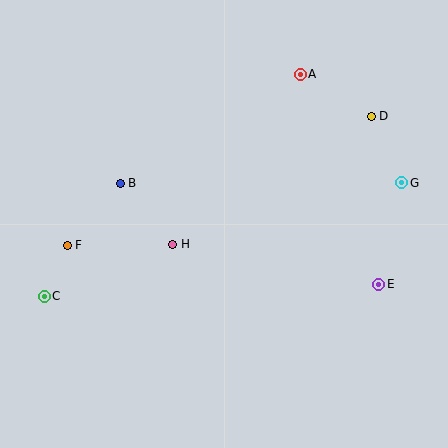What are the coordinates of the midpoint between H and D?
The midpoint between H and D is at (272, 180).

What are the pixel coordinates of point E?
Point E is at (379, 284).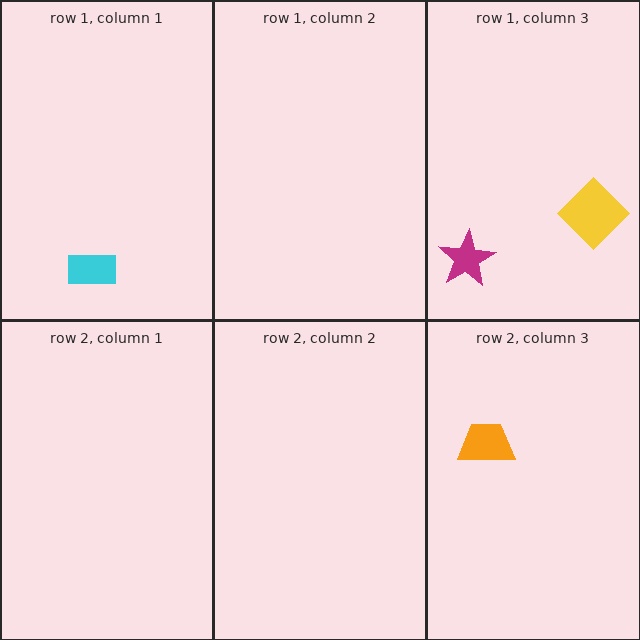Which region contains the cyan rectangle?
The row 1, column 1 region.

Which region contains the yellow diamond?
The row 1, column 3 region.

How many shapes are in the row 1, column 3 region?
2.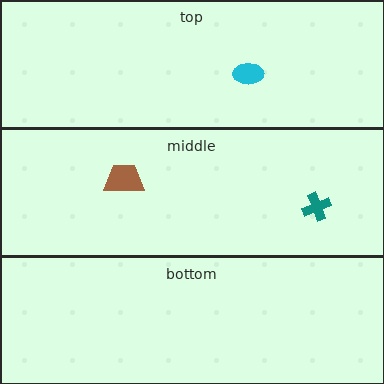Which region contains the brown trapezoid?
The middle region.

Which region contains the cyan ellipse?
The top region.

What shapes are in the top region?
The cyan ellipse.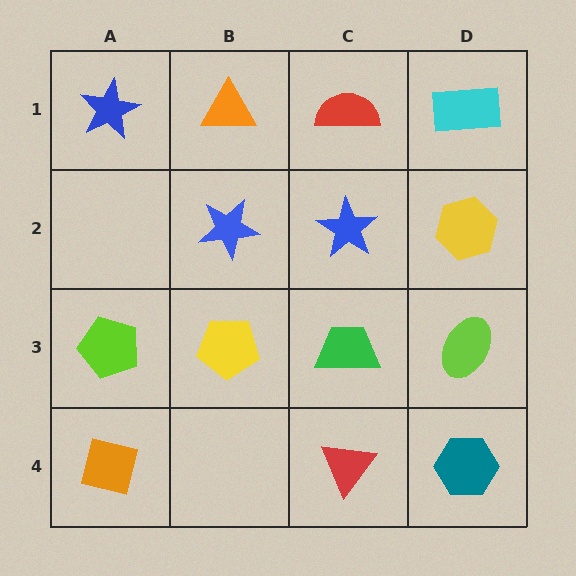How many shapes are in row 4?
3 shapes.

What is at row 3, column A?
A lime pentagon.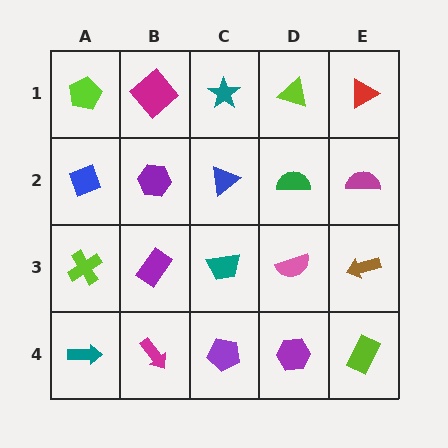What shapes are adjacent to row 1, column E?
A magenta semicircle (row 2, column E), a lime triangle (row 1, column D).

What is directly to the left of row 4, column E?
A purple hexagon.